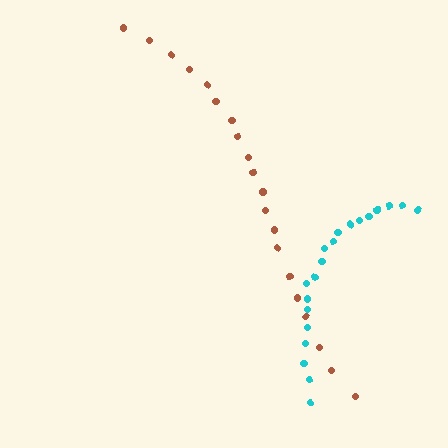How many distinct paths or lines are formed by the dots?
There are 2 distinct paths.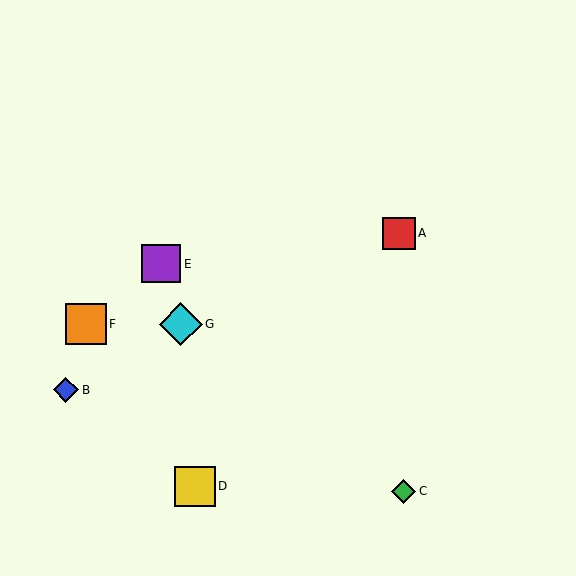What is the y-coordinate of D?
Object D is at y≈486.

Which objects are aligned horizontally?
Objects F, G are aligned horizontally.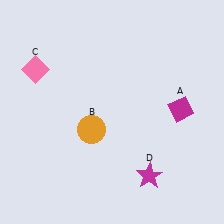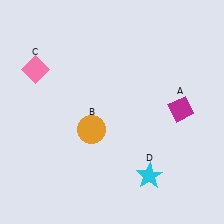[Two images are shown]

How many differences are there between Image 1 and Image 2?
There is 1 difference between the two images.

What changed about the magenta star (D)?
In Image 1, D is magenta. In Image 2, it changed to cyan.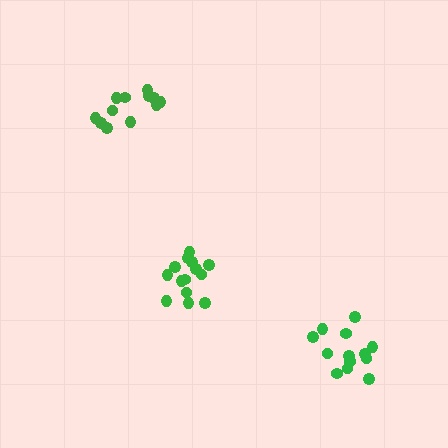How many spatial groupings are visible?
There are 3 spatial groupings.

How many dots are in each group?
Group 1: 12 dots, Group 2: 13 dots, Group 3: 14 dots (39 total).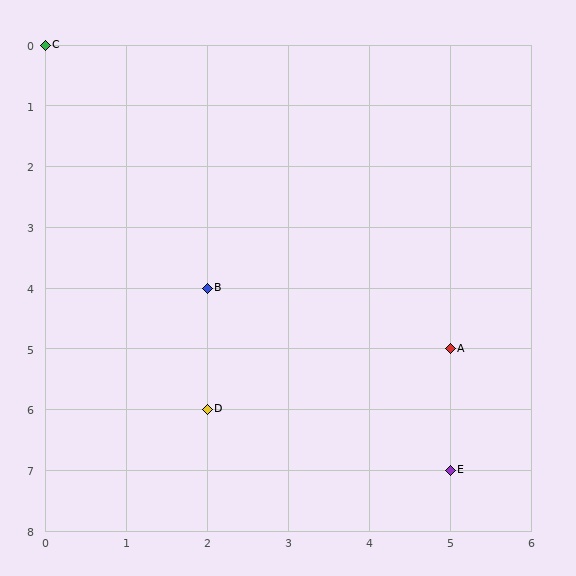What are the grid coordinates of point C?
Point C is at grid coordinates (0, 0).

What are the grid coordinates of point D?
Point D is at grid coordinates (2, 6).